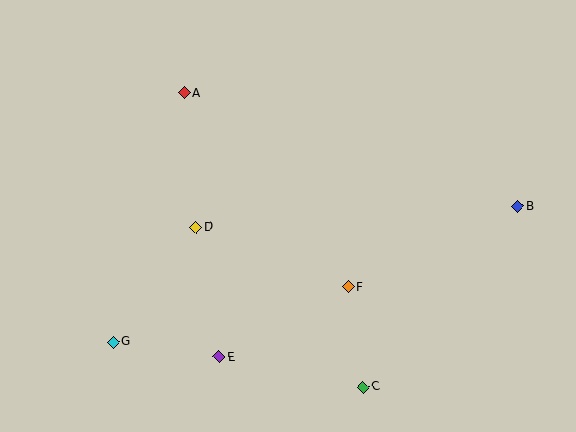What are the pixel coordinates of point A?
Point A is at (184, 93).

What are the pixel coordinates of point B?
Point B is at (517, 206).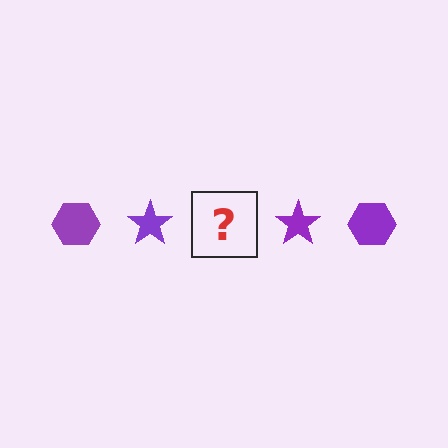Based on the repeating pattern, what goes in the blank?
The blank should be a purple hexagon.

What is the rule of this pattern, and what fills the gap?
The rule is that the pattern cycles through hexagon, star shapes in purple. The gap should be filled with a purple hexagon.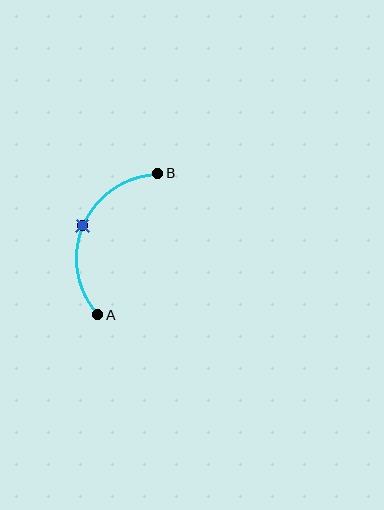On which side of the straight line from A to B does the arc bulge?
The arc bulges to the left of the straight line connecting A and B.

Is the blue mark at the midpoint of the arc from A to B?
Yes. The blue mark lies on the arc at equal arc-length from both A and B — it is the arc midpoint.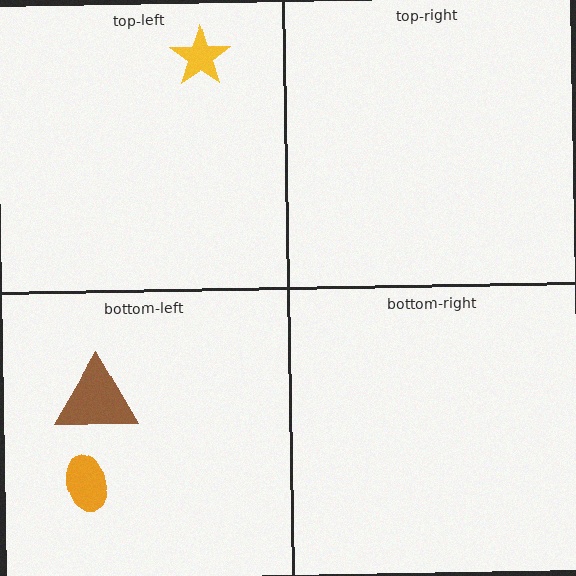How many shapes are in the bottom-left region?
2.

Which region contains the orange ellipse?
The bottom-left region.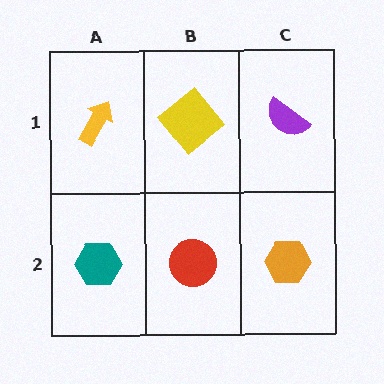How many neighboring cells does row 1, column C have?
2.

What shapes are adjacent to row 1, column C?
An orange hexagon (row 2, column C), a yellow diamond (row 1, column B).